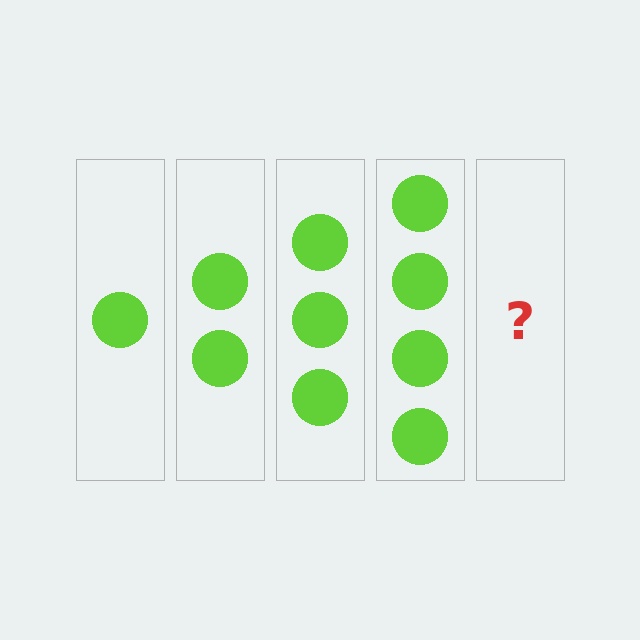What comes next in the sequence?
The next element should be 5 circles.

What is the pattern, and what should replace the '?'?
The pattern is that each step adds one more circle. The '?' should be 5 circles.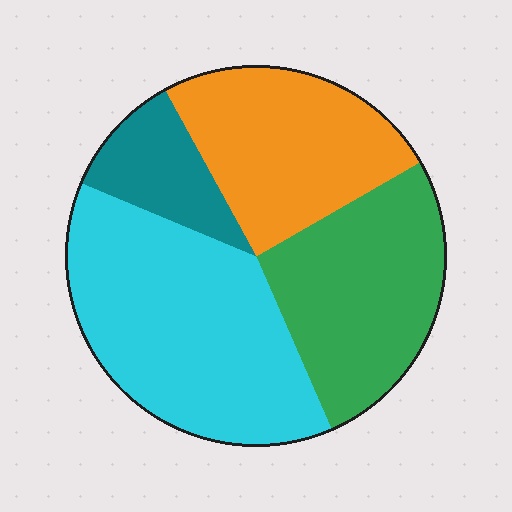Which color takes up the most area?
Cyan, at roughly 40%.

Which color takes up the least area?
Teal, at roughly 10%.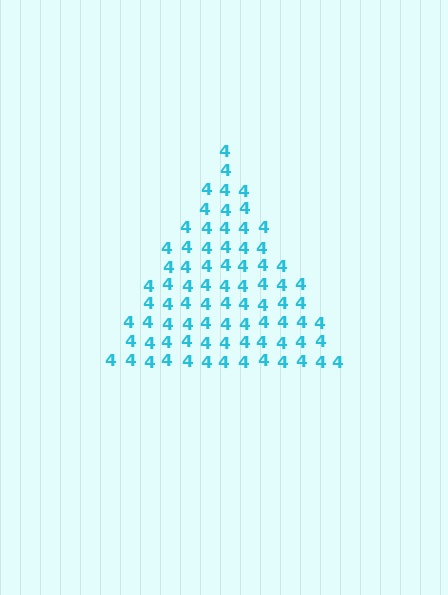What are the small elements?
The small elements are digit 4's.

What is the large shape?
The large shape is a triangle.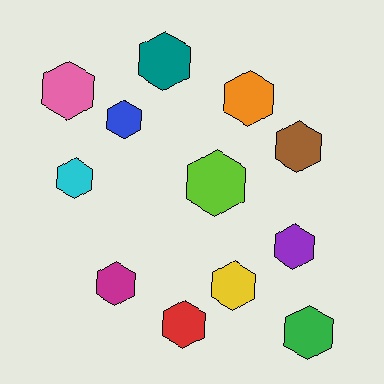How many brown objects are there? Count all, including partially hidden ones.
There is 1 brown object.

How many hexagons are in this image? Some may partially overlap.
There are 12 hexagons.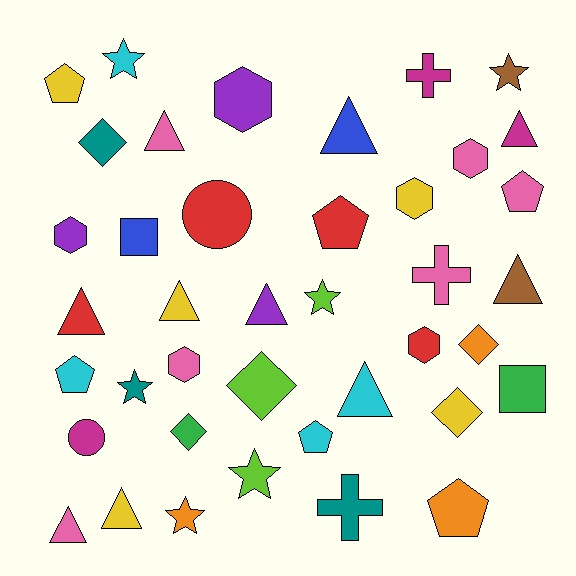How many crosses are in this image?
There are 3 crosses.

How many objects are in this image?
There are 40 objects.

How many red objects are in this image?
There are 4 red objects.